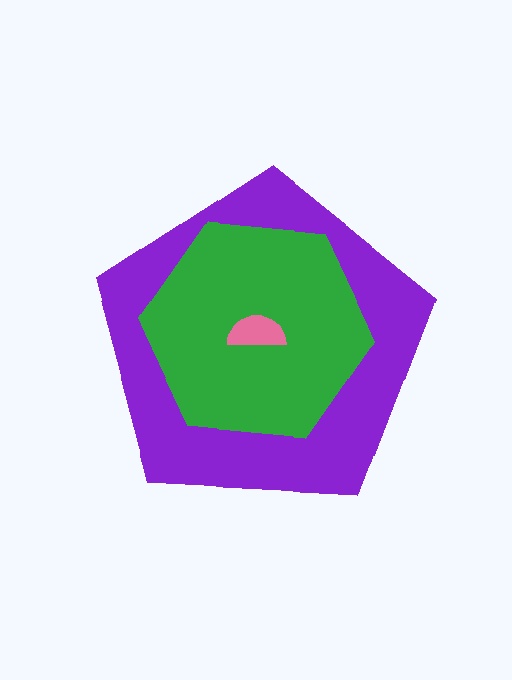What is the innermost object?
The pink semicircle.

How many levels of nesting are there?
3.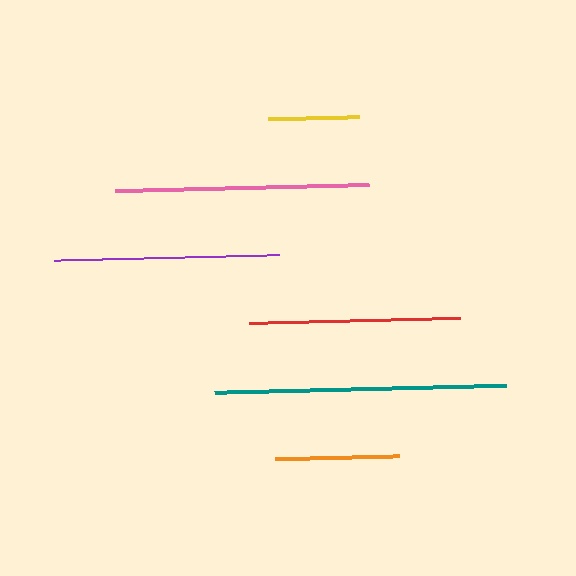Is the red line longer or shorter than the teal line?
The teal line is longer than the red line.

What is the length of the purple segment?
The purple segment is approximately 226 pixels long.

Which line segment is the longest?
The teal line is the longest at approximately 292 pixels.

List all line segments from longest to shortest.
From longest to shortest: teal, pink, purple, red, orange, yellow.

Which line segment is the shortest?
The yellow line is the shortest at approximately 90 pixels.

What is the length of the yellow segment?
The yellow segment is approximately 90 pixels long.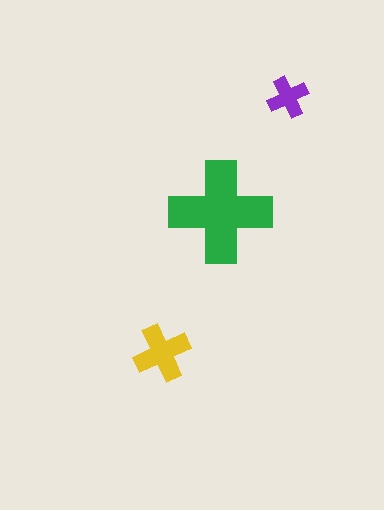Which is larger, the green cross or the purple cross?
The green one.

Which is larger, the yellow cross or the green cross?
The green one.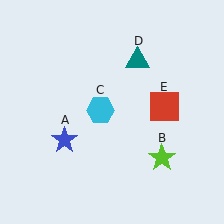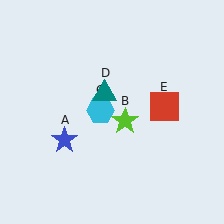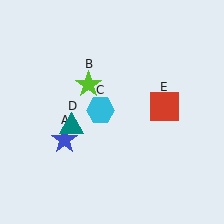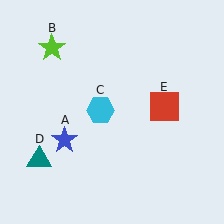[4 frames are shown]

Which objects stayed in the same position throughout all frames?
Blue star (object A) and cyan hexagon (object C) and red square (object E) remained stationary.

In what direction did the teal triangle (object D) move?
The teal triangle (object D) moved down and to the left.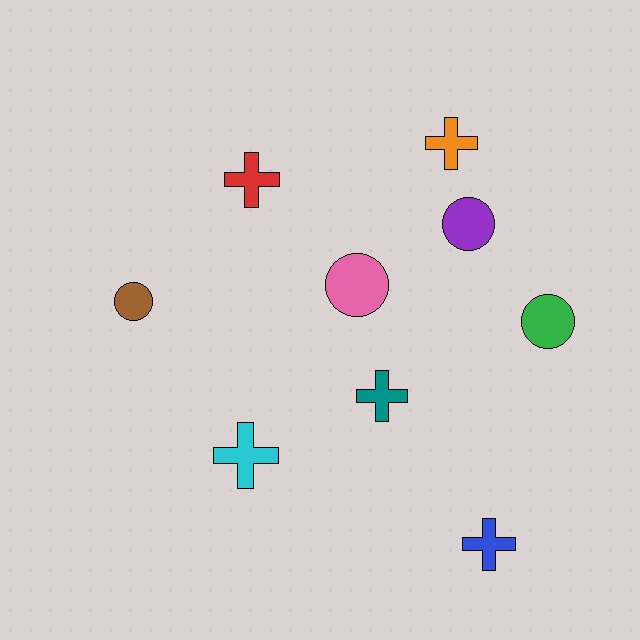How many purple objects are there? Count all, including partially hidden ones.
There is 1 purple object.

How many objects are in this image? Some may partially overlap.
There are 9 objects.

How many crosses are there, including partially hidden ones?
There are 5 crosses.